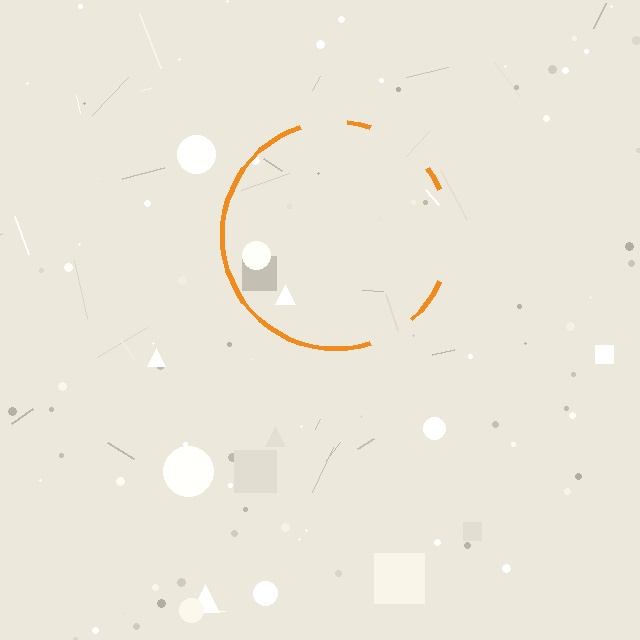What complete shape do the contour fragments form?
The contour fragments form a circle.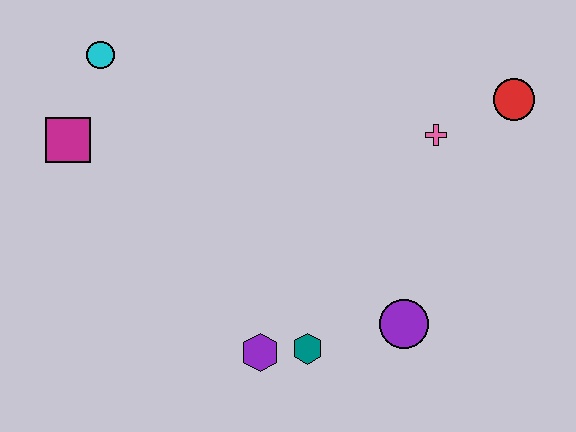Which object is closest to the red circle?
The pink cross is closest to the red circle.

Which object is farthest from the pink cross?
The magenta square is farthest from the pink cross.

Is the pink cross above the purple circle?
Yes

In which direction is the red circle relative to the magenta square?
The red circle is to the right of the magenta square.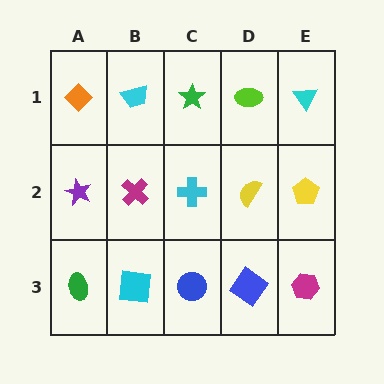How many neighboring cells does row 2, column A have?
3.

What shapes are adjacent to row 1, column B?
A magenta cross (row 2, column B), an orange diamond (row 1, column A), a green star (row 1, column C).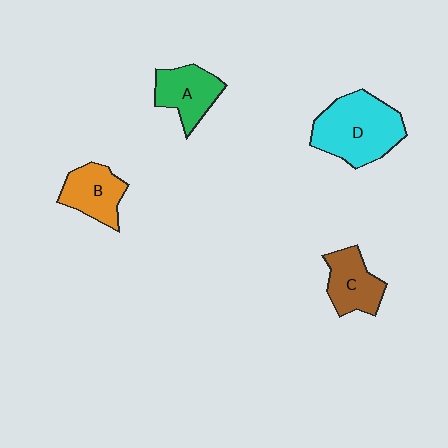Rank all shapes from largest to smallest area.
From largest to smallest: D (cyan), A (green), C (brown), B (orange).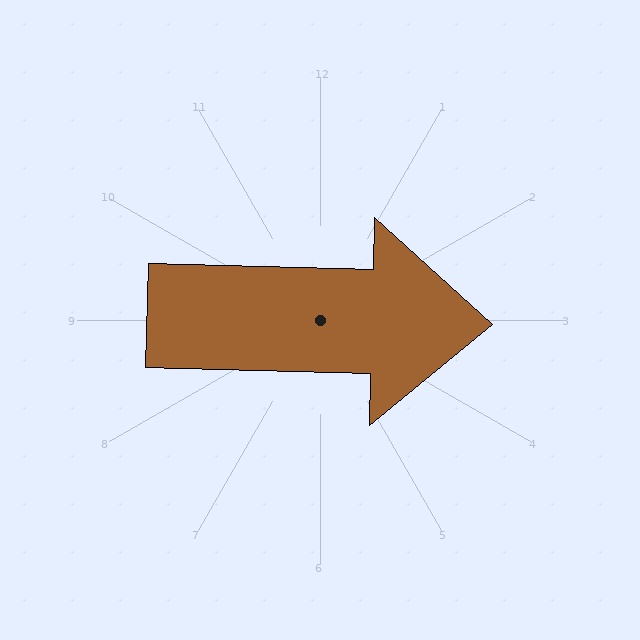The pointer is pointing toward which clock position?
Roughly 3 o'clock.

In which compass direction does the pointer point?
East.